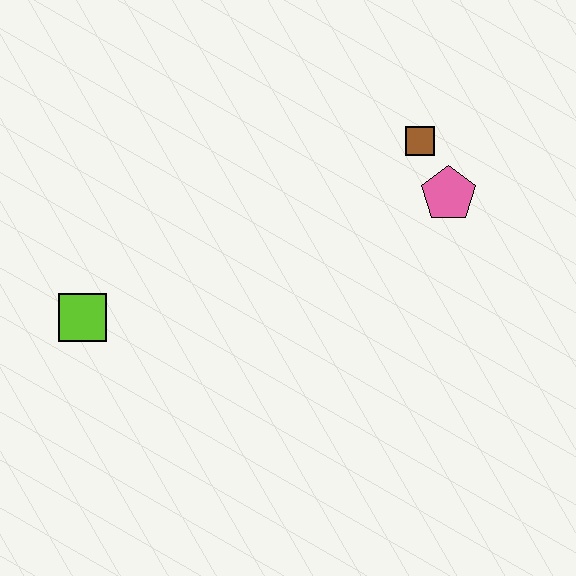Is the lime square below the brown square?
Yes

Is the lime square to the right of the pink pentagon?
No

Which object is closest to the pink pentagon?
The brown square is closest to the pink pentagon.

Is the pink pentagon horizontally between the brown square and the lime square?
No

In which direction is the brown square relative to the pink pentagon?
The brown square is above the pink pentagon.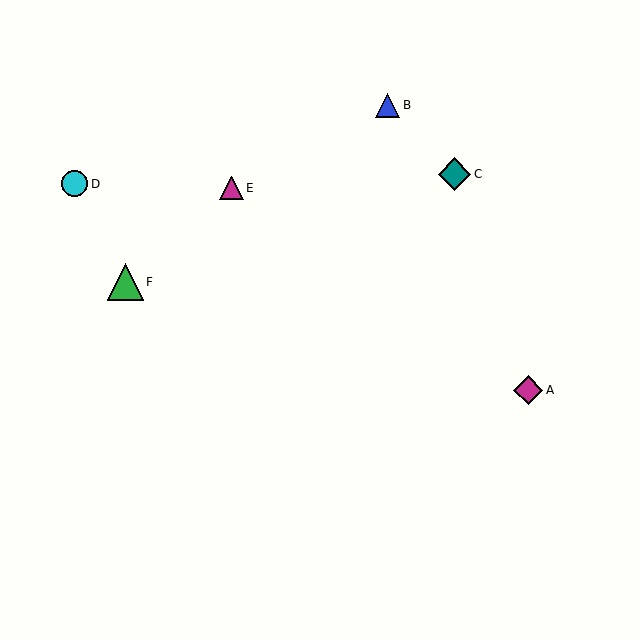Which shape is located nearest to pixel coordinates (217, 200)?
The magenta triangle (labeled E) at (232, 188) is nearest to that location.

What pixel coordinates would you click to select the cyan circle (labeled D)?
Click at (75, 184) to select the cyan circle D.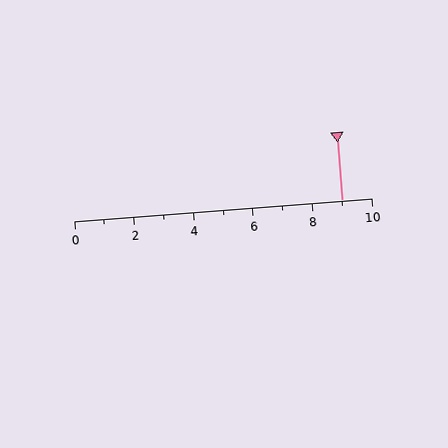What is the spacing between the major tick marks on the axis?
The major ticks are spaced 2 apart.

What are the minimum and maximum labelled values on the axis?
The axis runs from 0 to 10.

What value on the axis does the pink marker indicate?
The marker indicates approximately 9.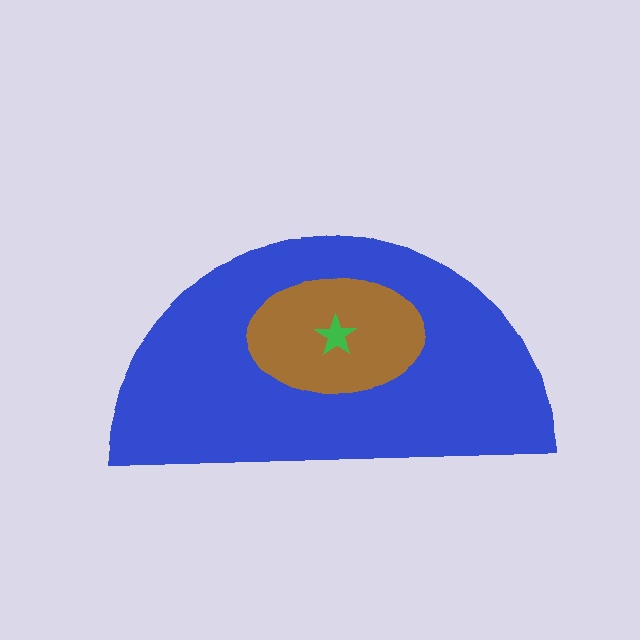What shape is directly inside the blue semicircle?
The brown ellipse.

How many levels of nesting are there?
3.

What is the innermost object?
The green star.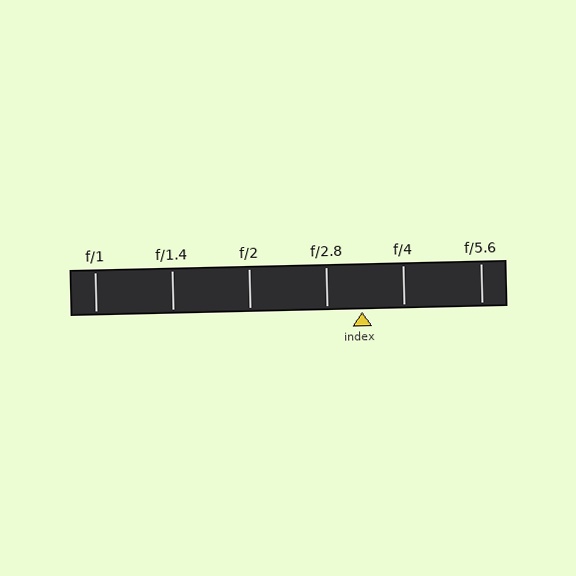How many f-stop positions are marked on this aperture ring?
There are 6 f-stop positions marked.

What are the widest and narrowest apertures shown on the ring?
The widest aperture shown is f/1 and the narrowest is f/5.6.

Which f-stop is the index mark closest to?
The index mark is closest to f/2.8.